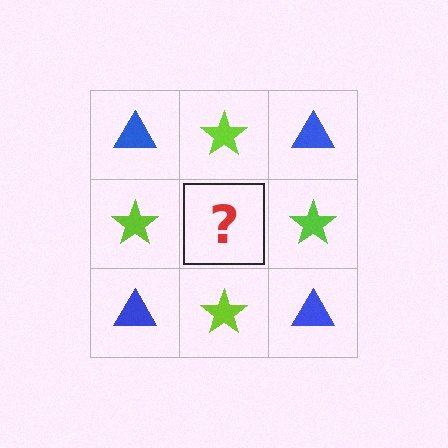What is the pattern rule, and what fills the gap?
The rule is that it alternates blue triangle and lime star in a checkerboard pattern. The gap should be filled with a blue triangle.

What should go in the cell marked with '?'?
The missing cell should contain a blue triangle.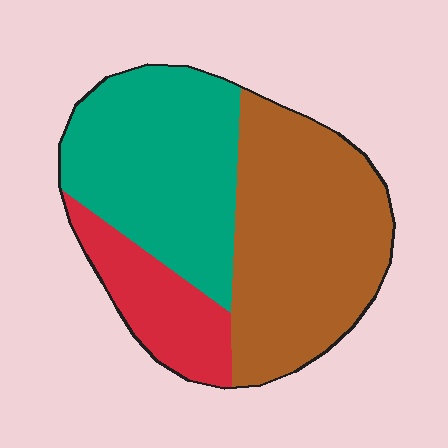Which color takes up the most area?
Brown, at roughly 45%.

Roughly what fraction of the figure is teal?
Teal takes up about three eighths (3/8) of the figure.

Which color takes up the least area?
Red, at roughly 15%.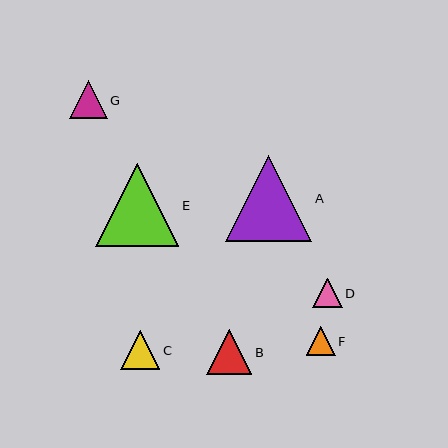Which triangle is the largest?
Triangle A is the largest with a size of approximately 86 pixels.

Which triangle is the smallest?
Triangle F is the smallest with a size of approximately 29 pixels.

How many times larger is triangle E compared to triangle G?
Triangle E is approximately 2.2 times the size of triangle G.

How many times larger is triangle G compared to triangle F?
Triangle G is approximately 1.3 times the size of triangle F.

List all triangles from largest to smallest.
From largest to smallest: A, E, B, C, G, D, F.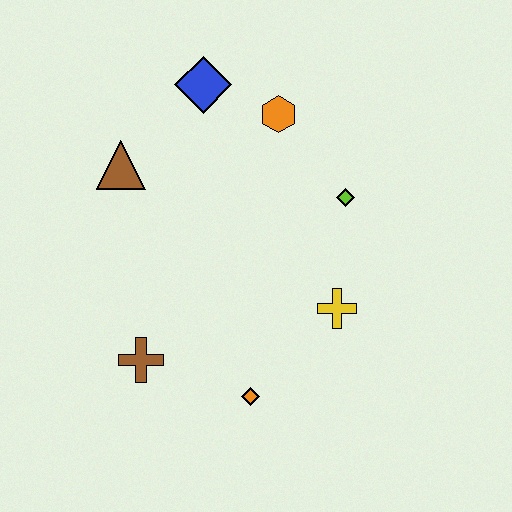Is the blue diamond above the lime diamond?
Yes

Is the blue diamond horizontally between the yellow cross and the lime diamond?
No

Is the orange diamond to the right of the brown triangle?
Yes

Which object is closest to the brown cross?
The orange diamond is closest to the brown cross.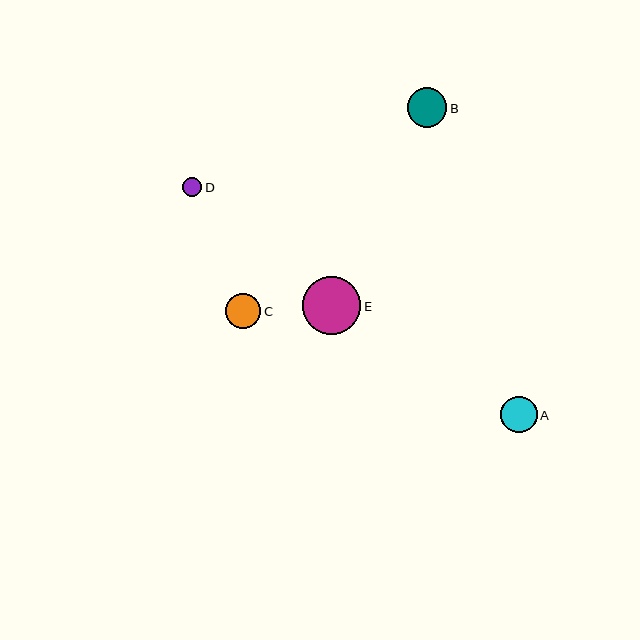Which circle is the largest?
Circle E is the largest with a size of approximately 58 pixels.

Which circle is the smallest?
Circle D is the smallest with a size of approximately 19 pixels.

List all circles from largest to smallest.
From largest to smallest: E, B, A, C, D.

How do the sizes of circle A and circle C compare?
Circle A and circle C are approximately the same size.